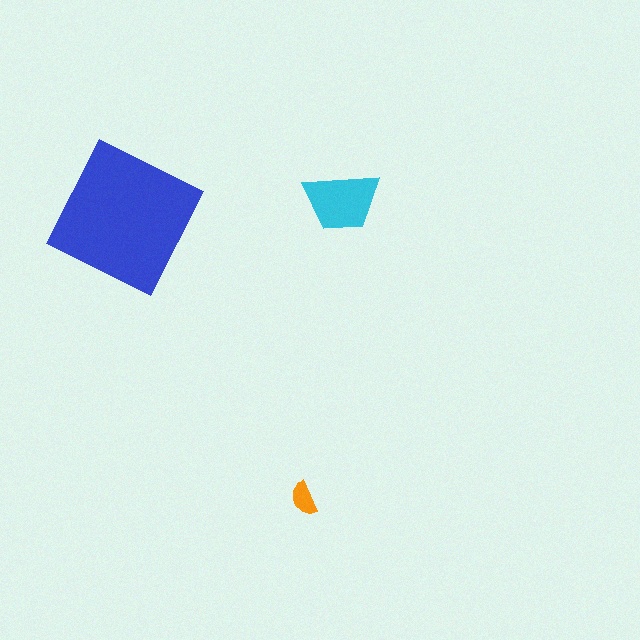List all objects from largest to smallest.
The blue square, the cyan trapezoid, the orange semicircle.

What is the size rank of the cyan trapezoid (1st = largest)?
2nd.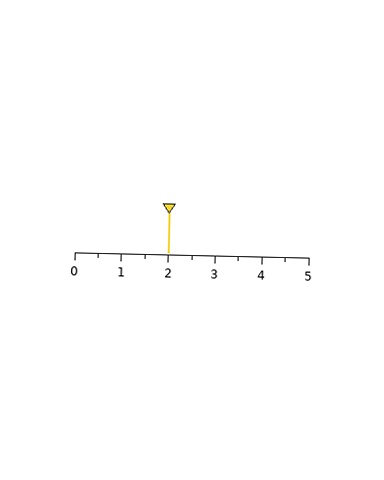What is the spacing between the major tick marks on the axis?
The major ticks are spaced 1 apart.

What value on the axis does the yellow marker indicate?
The marker indicates approximately 2.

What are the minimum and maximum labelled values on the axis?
The axis runs from 0 to 5.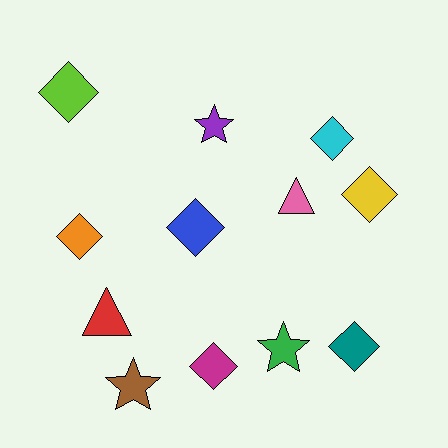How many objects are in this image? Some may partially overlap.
There are 12 objects.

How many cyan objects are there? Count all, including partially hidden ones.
There is 1 cyan object.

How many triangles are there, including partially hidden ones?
There are 2 triangles.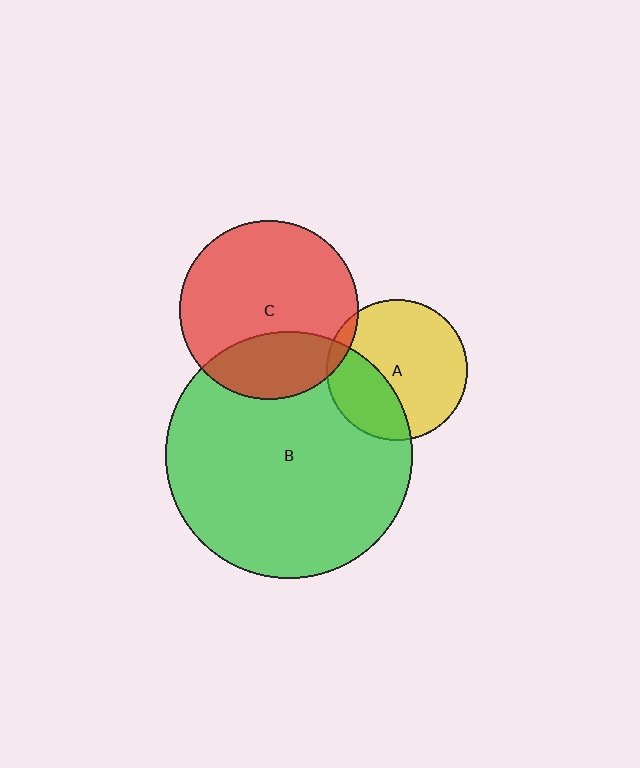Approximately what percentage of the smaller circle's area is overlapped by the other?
Approximately 5%.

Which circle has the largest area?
Circle B (green).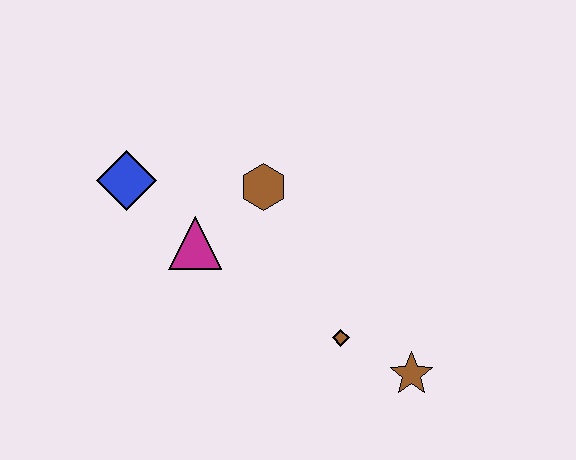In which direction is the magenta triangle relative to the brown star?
The magenta triangle is to the left of the brown star.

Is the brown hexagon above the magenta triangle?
Yes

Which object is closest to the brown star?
The brown diamond is closest to the brown star.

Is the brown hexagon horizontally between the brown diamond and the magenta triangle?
Yes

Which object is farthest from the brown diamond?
The blue diamond is farthest from the brown diamond.